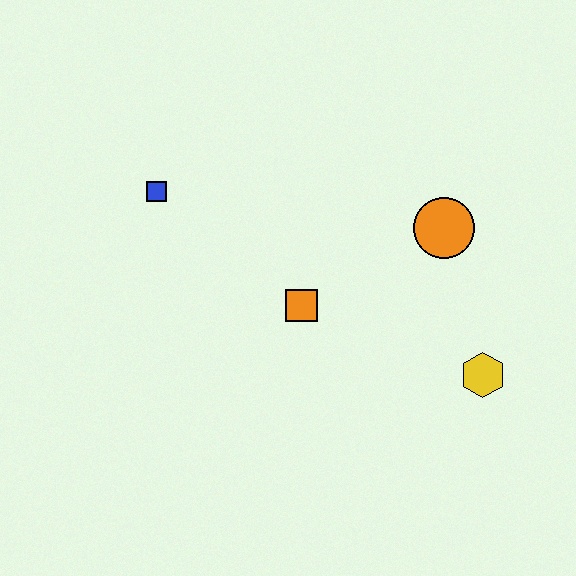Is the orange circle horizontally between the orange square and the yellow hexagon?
Yes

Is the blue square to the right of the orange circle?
No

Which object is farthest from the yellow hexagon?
The blue square is farthest from the yellow hexagon.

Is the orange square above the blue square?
No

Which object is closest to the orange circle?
The yellow hexagon is closest to the orange circle.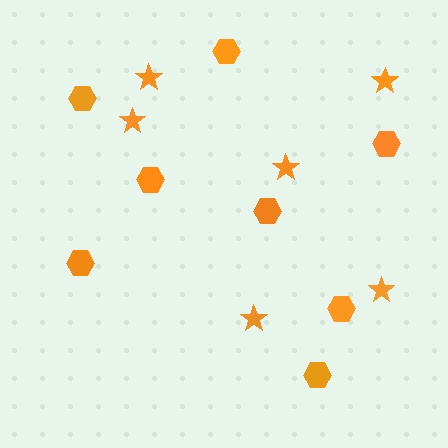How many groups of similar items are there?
There are 2 groups: one group of stars (6) and one group of hexagons (8).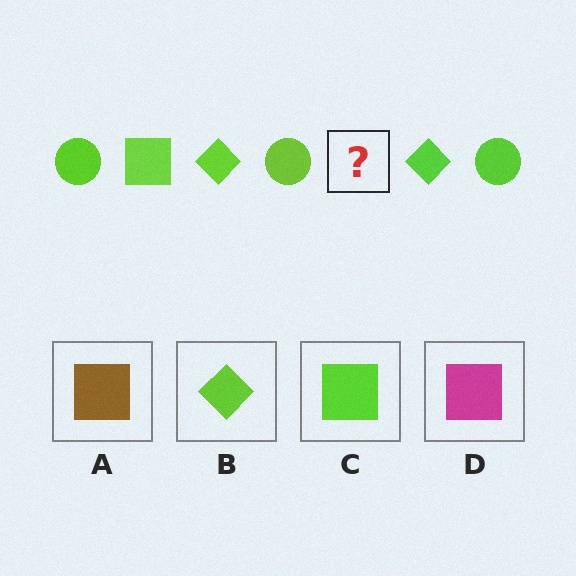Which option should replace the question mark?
Option C.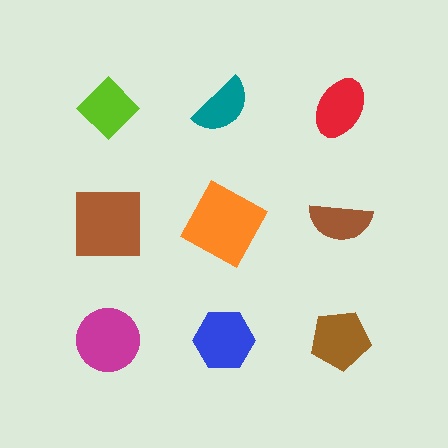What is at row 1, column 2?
A teal semicircle.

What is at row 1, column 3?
A red ellipse.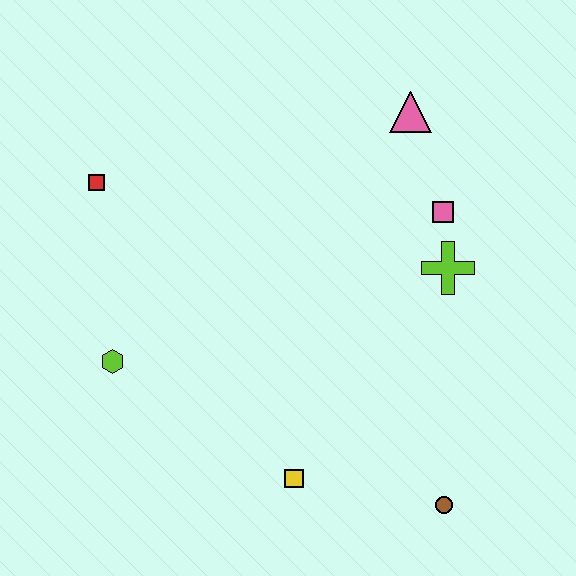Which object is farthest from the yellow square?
The pink triangle is farthest from the yellow square.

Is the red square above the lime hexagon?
Yes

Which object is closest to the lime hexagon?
The red square is closest to the lime hexagon.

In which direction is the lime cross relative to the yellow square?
The lime cross is above the yellow square.